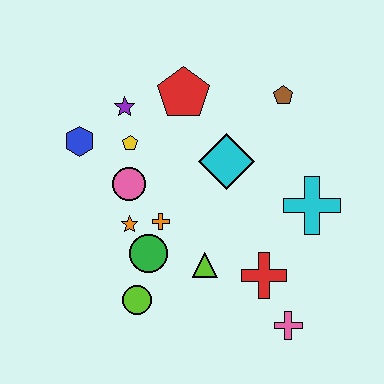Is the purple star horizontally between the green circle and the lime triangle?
No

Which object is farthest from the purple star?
The pink cross is farthest from the purple star.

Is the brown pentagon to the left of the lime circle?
No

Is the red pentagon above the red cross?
Yes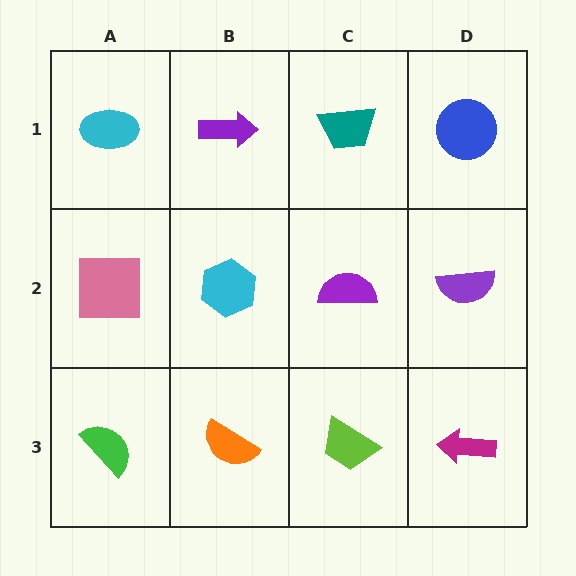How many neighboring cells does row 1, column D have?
2.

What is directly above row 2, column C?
A teal trapezoid.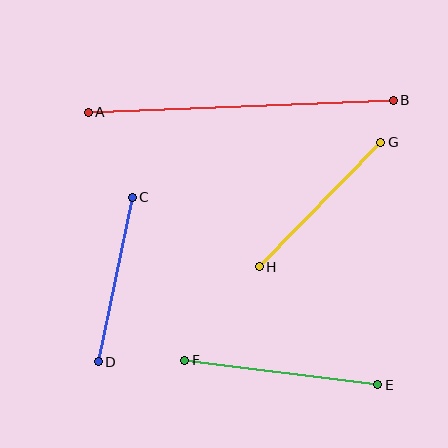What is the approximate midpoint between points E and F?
The midpoint is at approximately (281, 372) pixels.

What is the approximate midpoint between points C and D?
The midpoint is at approximately (115, 280) pixels.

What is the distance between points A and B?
The distance is approximately 305 pixels.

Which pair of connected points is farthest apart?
Points A and B are farthest apart.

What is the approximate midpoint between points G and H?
The midpoint is at approximately (320, 204) pixels.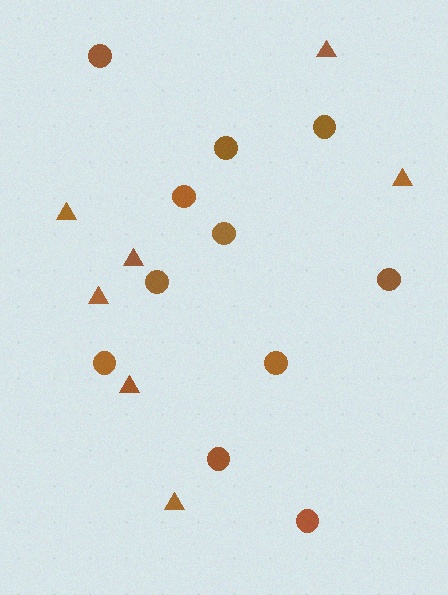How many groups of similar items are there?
There are 2 groups: one group of circles (11) and one group of triangles (7).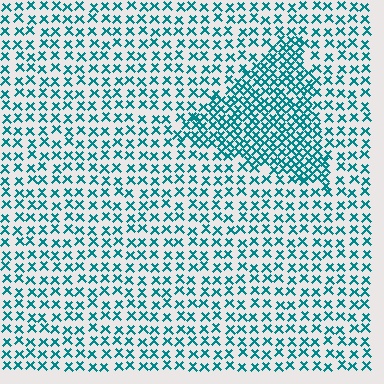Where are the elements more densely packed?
The elements are more densely packed inside the triangle boundary.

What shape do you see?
I see a triangle.